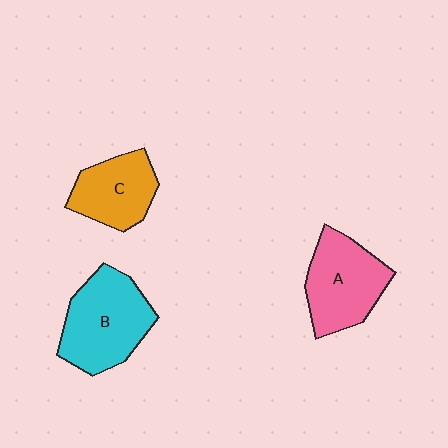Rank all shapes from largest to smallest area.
From largest to smallest: B (cyan), A (pink), C (orange).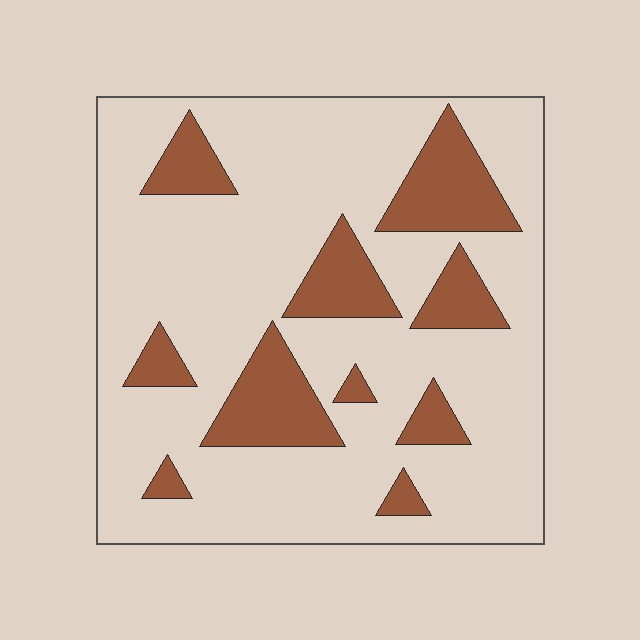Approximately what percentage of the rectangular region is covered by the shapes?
Approximately 20%.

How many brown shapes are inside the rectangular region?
10.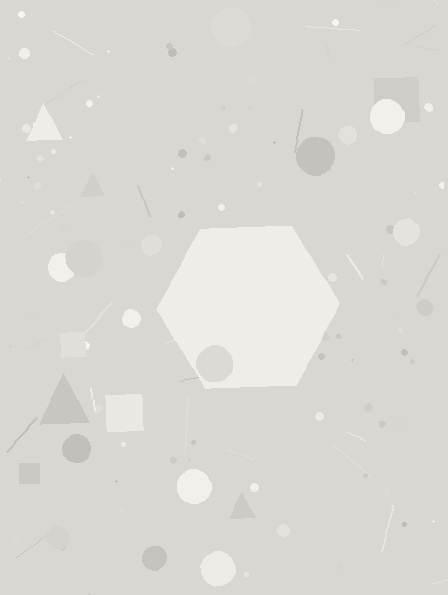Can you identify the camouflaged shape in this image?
The camouflaged shape is a hexagon.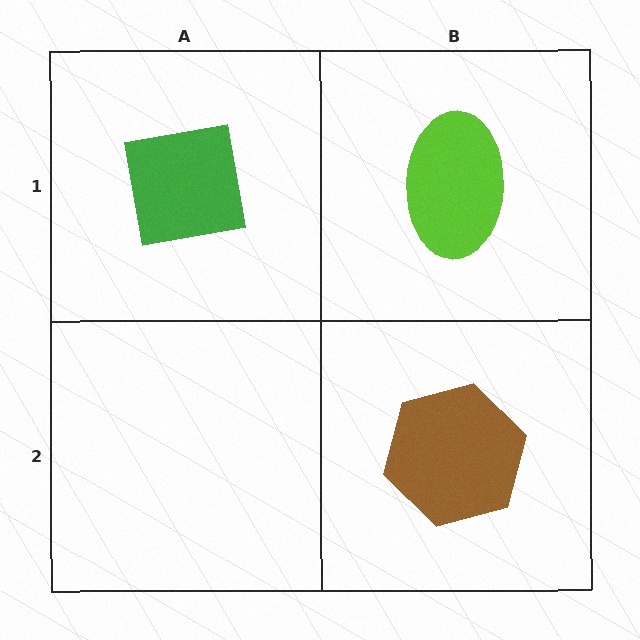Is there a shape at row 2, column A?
No, that cell is empty.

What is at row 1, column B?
A lime ellipse.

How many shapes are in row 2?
1 shape.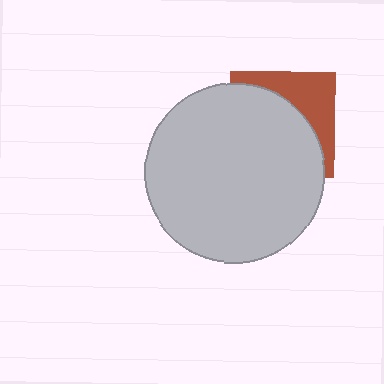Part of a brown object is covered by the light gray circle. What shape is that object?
It is a square.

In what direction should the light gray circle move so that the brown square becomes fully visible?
The light gray circle should move toward the lower-left. That is the shortest direction to clear the overlap and leave the brown square fully visible.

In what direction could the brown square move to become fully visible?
The brown square could move toward the upper-right. That would shift it out from behind the light gray circle entirely.